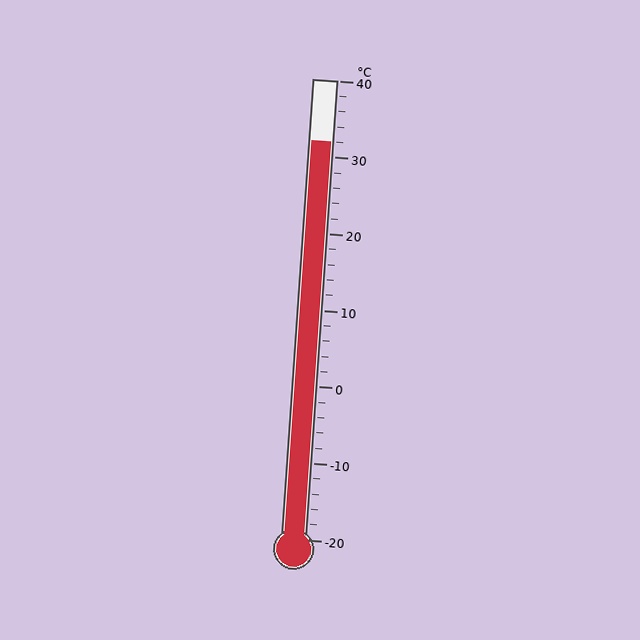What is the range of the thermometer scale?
The thermometer scale ranges from -20°C to 40°C.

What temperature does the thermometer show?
The thermometer shows approximately 32°C.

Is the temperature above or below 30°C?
The temperature is above 30°C.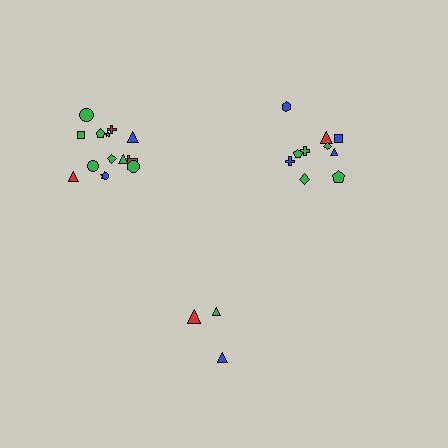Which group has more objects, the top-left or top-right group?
The top-left group.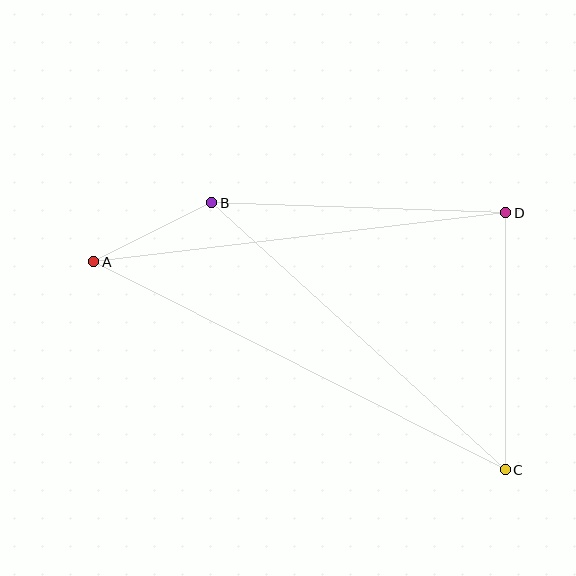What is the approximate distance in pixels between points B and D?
The distance between B and D is approximately 294 pixels.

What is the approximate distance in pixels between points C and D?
The distance between C and D is approximately 257 pixels.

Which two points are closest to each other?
Points A and B are closest to each other.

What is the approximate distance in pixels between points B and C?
The distance between B and C is approximately 397 pixels.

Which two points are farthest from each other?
Points A and C are farthest from each other.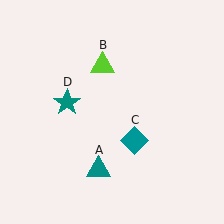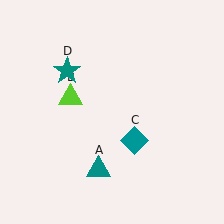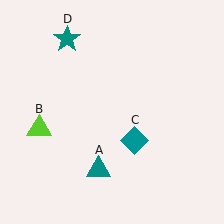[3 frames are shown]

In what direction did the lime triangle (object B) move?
The lime triangle (object B) moved down and to the left.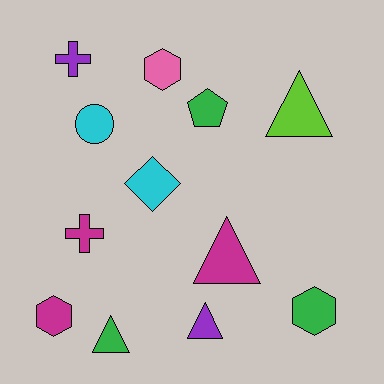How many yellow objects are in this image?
There are no yellow objects.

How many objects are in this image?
There are 12 objects.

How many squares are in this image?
There are no squares.